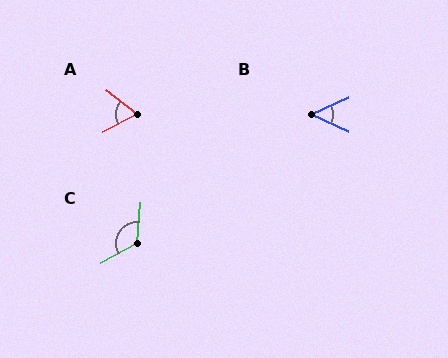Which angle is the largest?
C, at approximately 124 degrees.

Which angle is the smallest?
B, at approximately 49 degrees.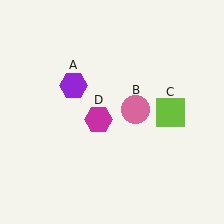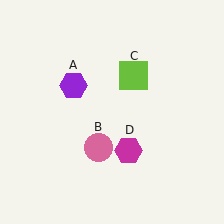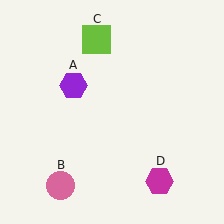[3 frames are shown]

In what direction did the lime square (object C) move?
The lime square (object C) moved up and to the left.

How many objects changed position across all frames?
3 objects changed position: pink circle (object B), lime square (object C), magenta hexagon (object D).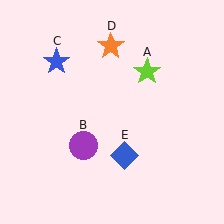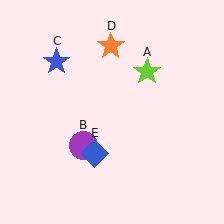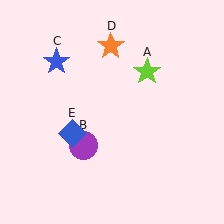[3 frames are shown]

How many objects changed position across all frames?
1 object changed position: blue diamond (object E).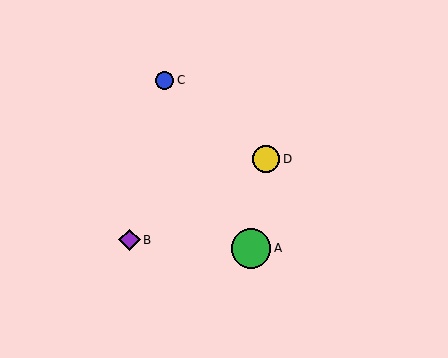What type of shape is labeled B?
Shape B is a purple diamond.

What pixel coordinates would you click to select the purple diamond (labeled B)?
Click at (130, 240) to select the purple diamond B.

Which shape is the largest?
The green circle (labeled A) is the largest.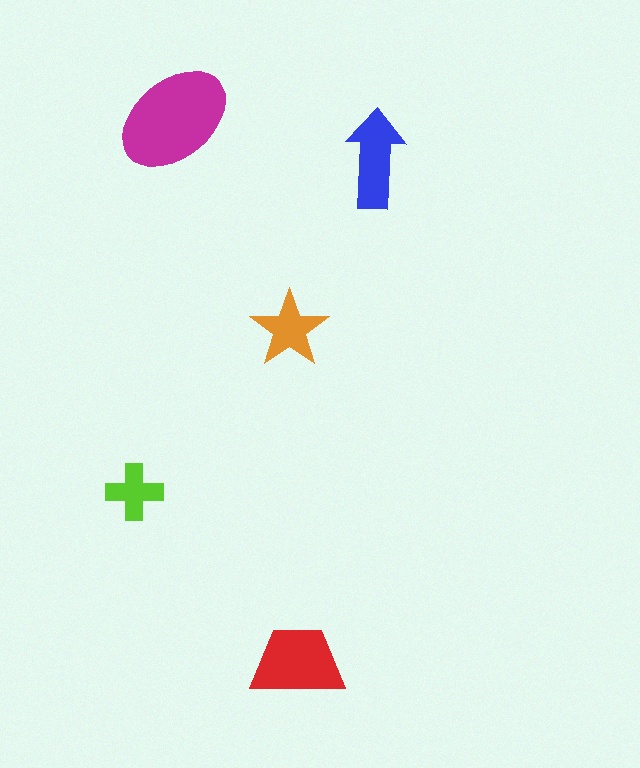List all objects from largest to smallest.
The magenta ellipse, the red trapezoid, the blue arrow, the orange star, the lime cross.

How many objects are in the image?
There are 5 objects in the image.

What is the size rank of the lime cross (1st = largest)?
5th.